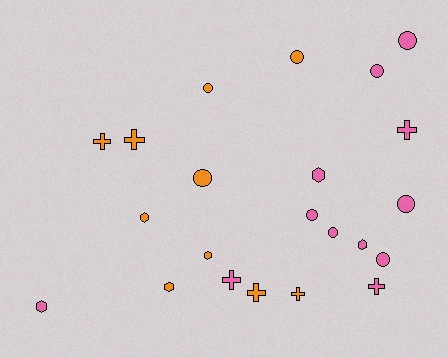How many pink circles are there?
There are 6 pink circles.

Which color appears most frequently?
Pink, with 12 objects.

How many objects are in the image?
There are 22 objects.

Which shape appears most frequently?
Circle, with 9 objects.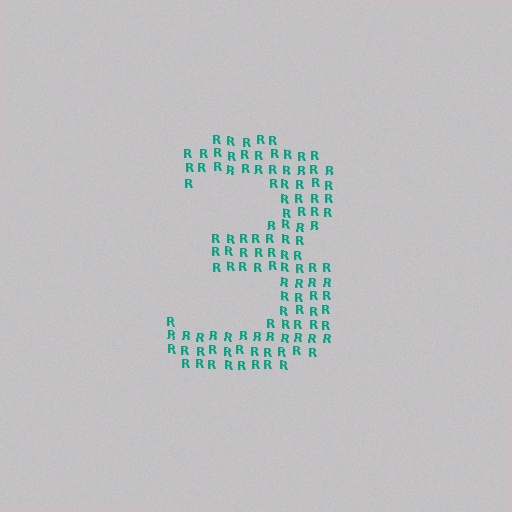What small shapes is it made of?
It is made of small letter R's.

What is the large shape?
The large shape is the digit 3.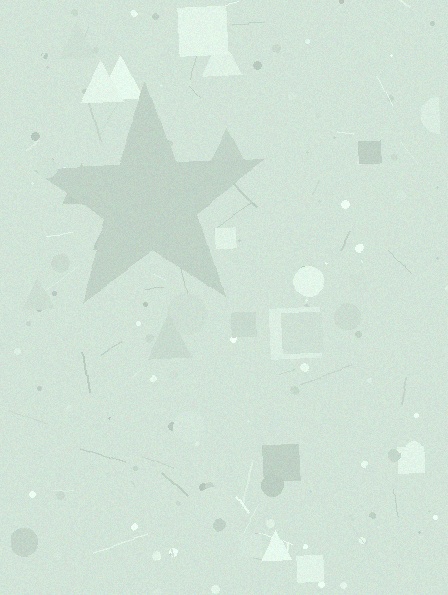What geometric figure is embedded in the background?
A star is embedded in the background.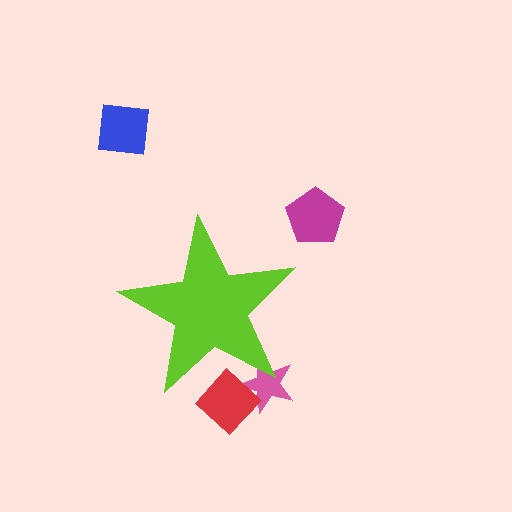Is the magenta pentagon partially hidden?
No, the magenta pentagon is fully visible.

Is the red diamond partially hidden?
Yes, the red diamond is partially hidden behind the lime star.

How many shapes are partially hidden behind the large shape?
2 shapes are partially hidden.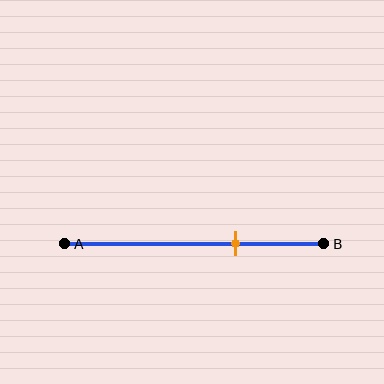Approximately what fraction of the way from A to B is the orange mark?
The orange mark is approximately 65% of the way from A to B.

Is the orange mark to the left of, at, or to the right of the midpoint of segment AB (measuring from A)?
The orange mark is to the right of the midpoint of segment AB.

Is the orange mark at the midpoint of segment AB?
No, the mark is at about 65% from A, not at the 50% midpoint.